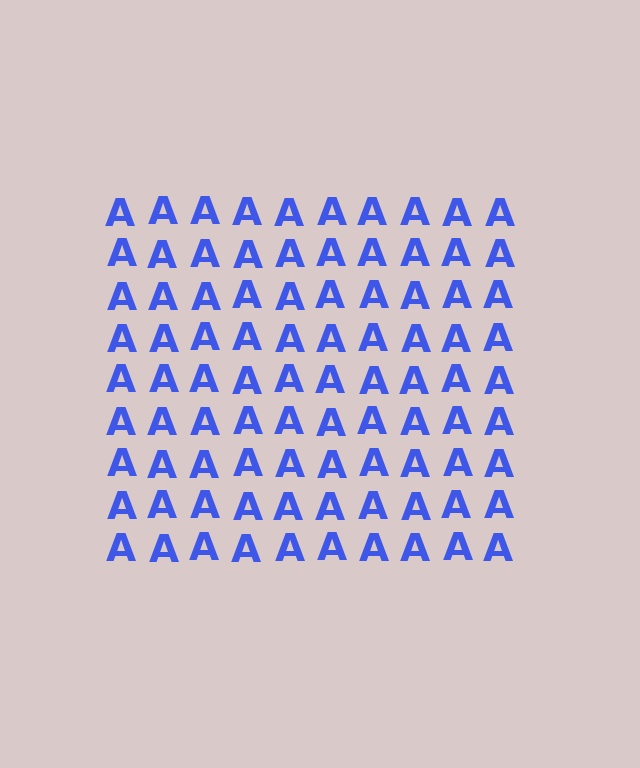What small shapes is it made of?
It is made of small letter A's.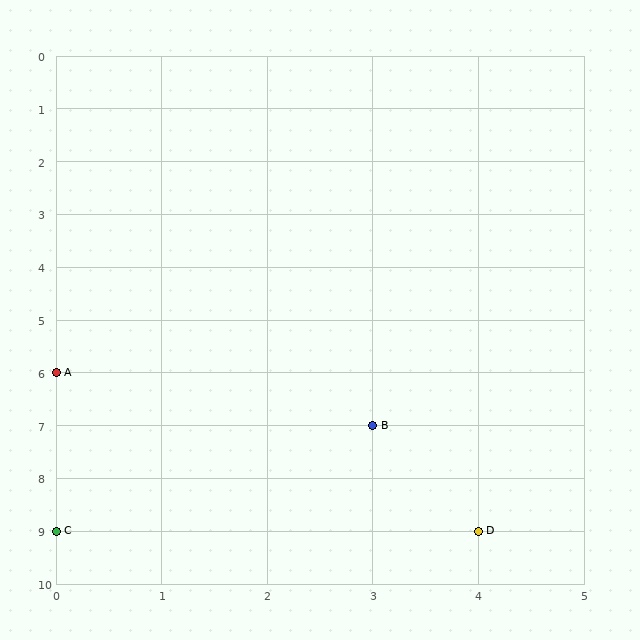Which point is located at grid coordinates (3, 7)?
Point B is at (3, 7).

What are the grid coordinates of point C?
Point C is at grid coordinates (0, 9).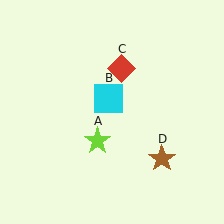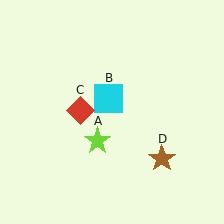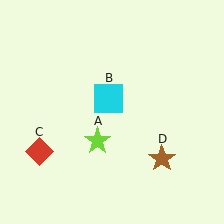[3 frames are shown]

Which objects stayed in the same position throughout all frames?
Lime star (object A) and cyan square (object B) and brown star (object D) remained stationary.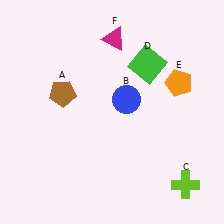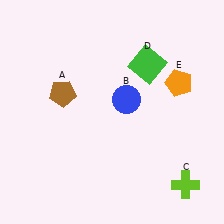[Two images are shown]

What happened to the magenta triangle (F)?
The magenta triangle (F) was removed in Image 2. It was in the top-right area of Image 1.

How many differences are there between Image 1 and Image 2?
There is 1 difference between the two images.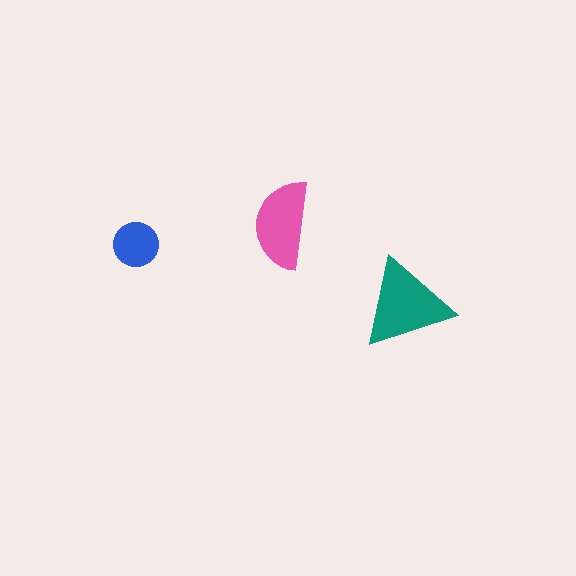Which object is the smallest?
The blue circle.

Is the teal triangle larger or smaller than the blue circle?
Larger.